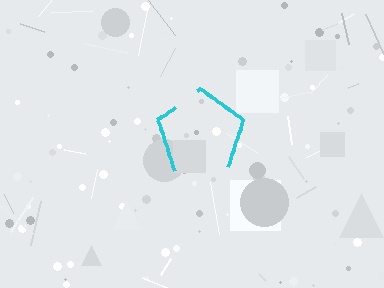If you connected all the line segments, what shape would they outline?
They would outline a pentagon.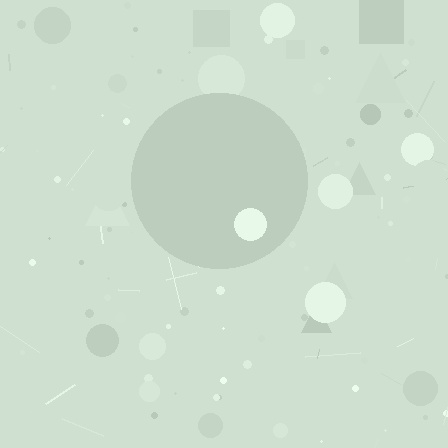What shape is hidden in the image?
A circle is hidden in the image.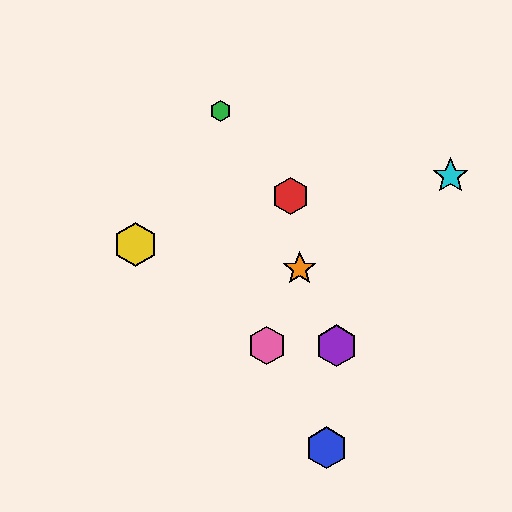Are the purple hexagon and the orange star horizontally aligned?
No, the purple hexagon is at y≈346 and the orange star is at y≈269.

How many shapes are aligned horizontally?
2 shapes (the purple hexagon, the pink hexagon) are aligned horizontally.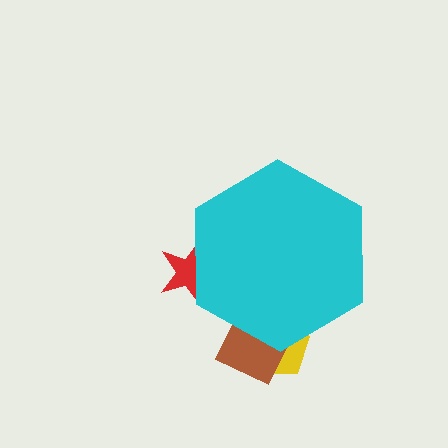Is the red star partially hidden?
Yes, the red star is partially hidden behind the cyan hexagon.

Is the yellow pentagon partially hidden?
Yes, the yellow pentagon is partially hidden behind the cyan hexagon.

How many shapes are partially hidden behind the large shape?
3 shapes are partially hidden.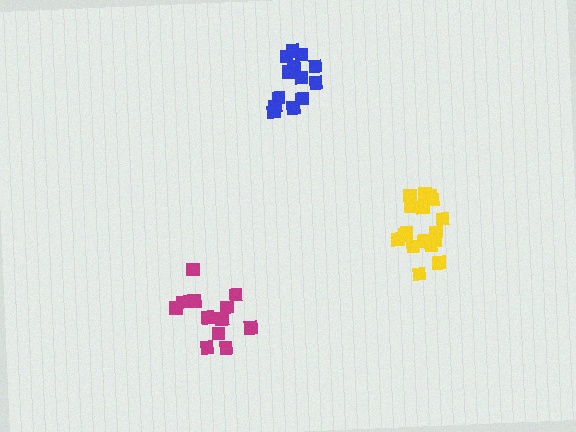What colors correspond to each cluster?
The clusters are colored: yellow, blue, magenta.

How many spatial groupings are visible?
There are 3 spatial groupings.